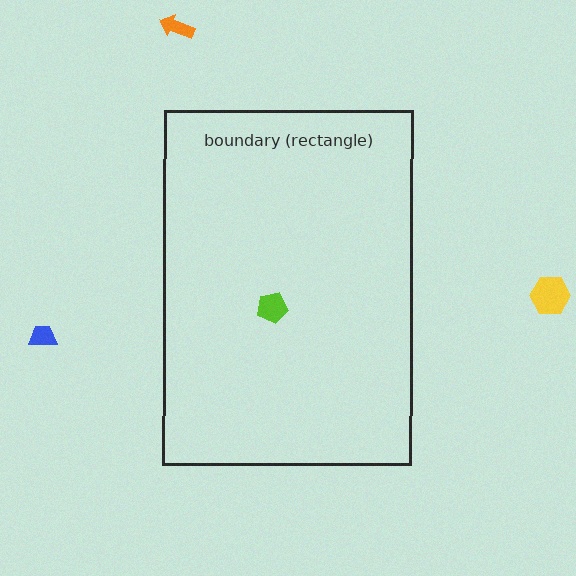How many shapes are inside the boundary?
1 inside, 3 outside.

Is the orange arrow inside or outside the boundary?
Outside.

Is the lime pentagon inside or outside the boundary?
Inside.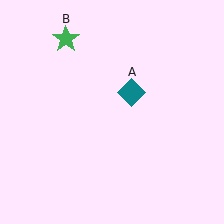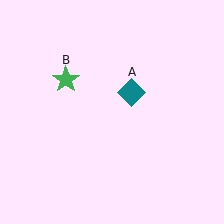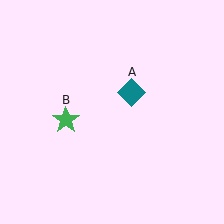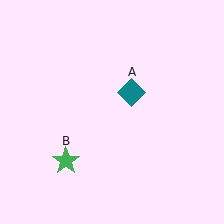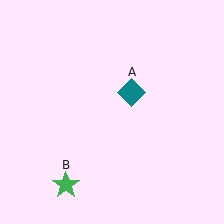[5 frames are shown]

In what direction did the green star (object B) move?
The green star (object B) moved down.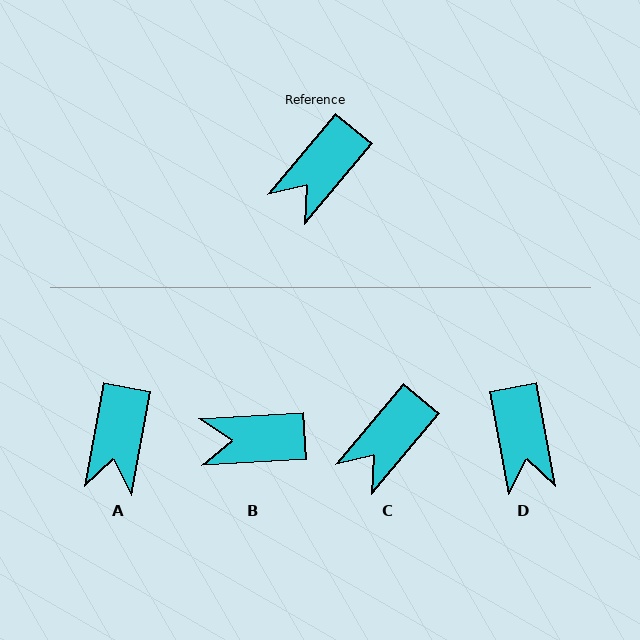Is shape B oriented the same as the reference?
No, it is off by about 47 degrees.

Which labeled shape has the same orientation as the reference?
C.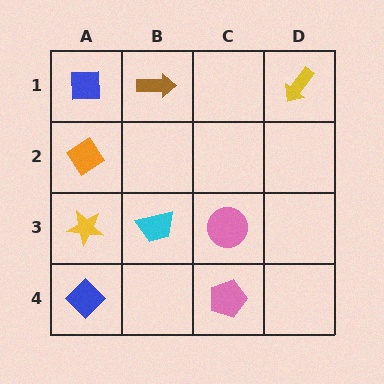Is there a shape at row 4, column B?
No, that cell is empty.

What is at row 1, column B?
A brown arrow.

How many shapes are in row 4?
2 shapes.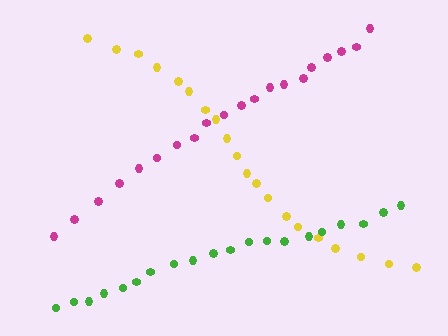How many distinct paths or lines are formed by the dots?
There are 3 distinct paths.